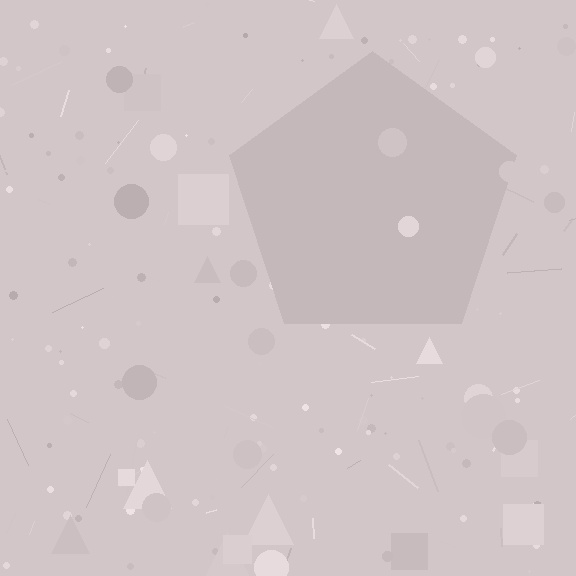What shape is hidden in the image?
A pentagon is hidden in the image.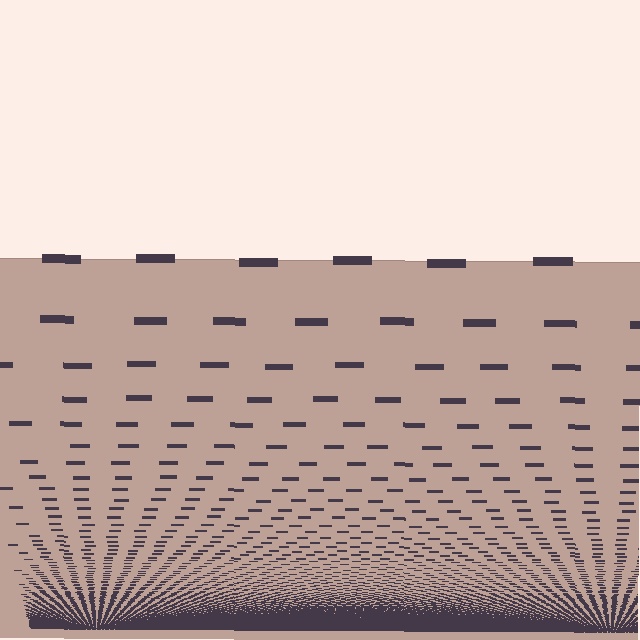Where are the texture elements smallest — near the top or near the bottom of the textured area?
Near the bottom.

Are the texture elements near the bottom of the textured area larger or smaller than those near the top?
Smaller. The gradient is inverted — elements near the bottom are smaller and denser.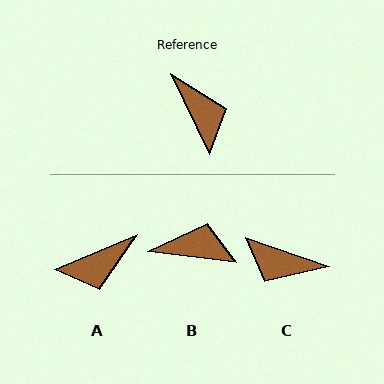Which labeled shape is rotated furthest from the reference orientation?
C, about 135 degrees away.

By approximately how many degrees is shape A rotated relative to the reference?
Approximately 93 degrees clockwise.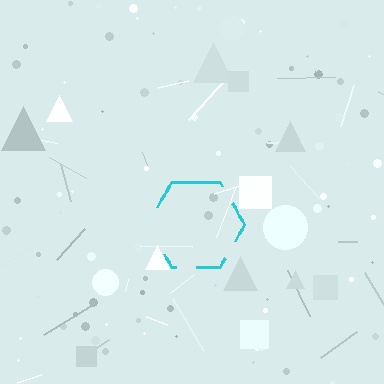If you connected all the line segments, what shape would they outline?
They would outline a hexagon.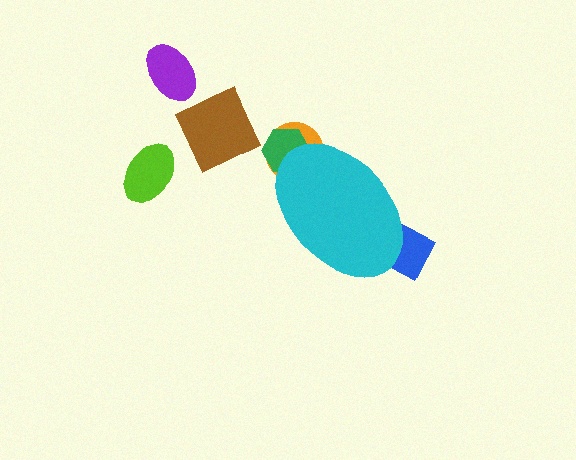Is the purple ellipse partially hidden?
No, the purple ellipse is fully visible.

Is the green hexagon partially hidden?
Yes, the green hexagon is partially hidden behind the cyan ellipse.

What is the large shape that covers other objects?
A cyan ellipse.